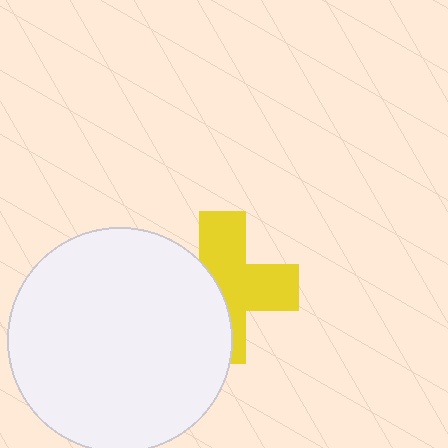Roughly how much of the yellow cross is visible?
About half of it is visible (roughly 57%).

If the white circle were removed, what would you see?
You would see the complete yellow cross.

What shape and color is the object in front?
The object in front is a white circle.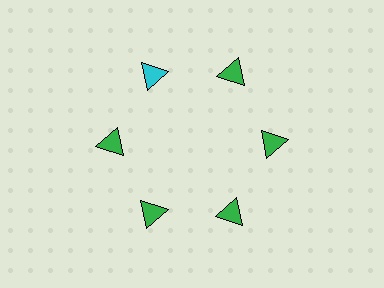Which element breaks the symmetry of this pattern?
The cyan triangle at roughly the 11 o'clock position breaks the symmetry. All other shapes are green triangles.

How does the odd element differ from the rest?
It has a different color: cyan instead of green.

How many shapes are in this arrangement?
There are 6 shapes arranged in a ring pattern.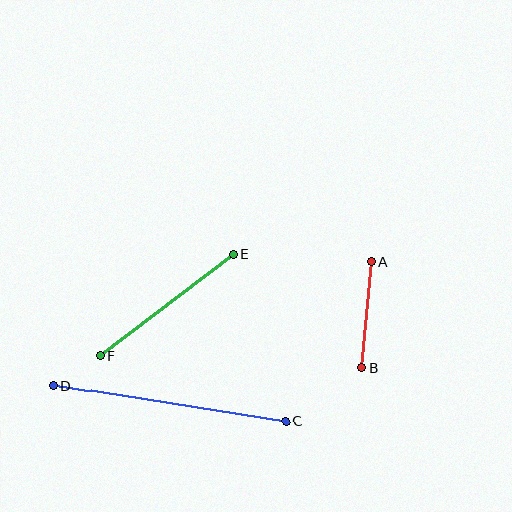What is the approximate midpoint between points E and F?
The midpoint is at approximately (167, 305) pixels.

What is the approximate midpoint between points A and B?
The midpoint is at approximately (367, 315) pixels.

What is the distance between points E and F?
The distance is approximately 167 pixels.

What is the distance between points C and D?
The distance is approximately 235 pixels.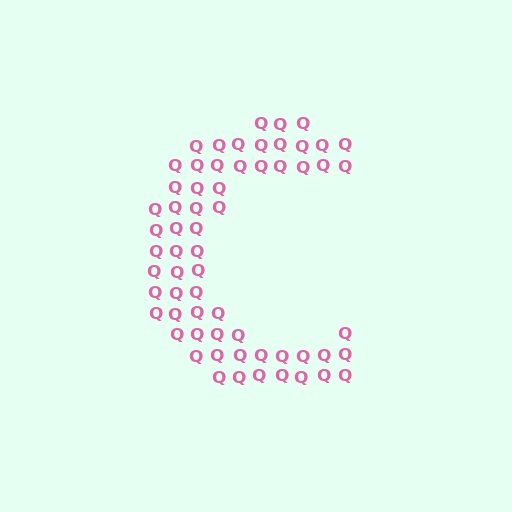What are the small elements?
The small elements are letter Q's.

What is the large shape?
The large shape is the letter C.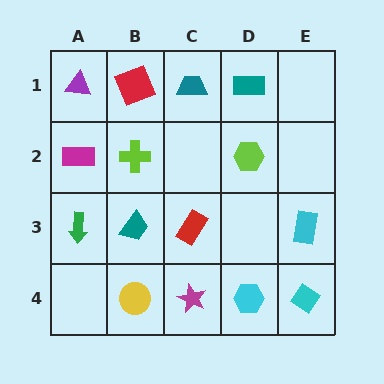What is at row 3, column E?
A cyan rectangle.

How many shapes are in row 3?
4 shapes.